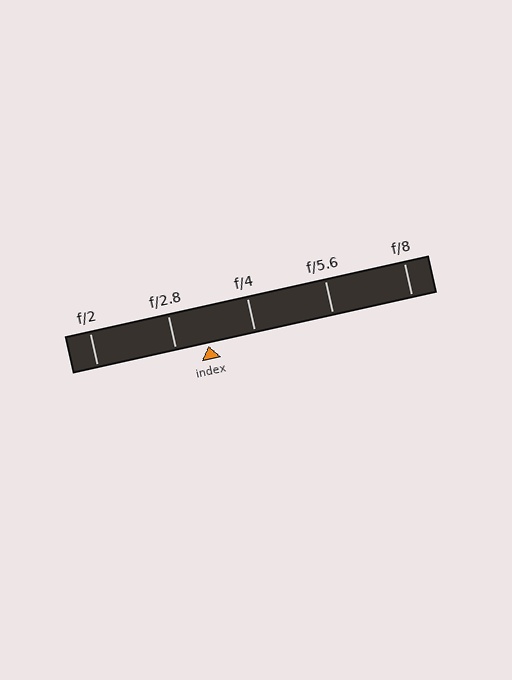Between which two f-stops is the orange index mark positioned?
The index mark is between f/2.8 and f/4.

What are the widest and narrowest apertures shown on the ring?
The widest aperture shown is f/2 and the narrowest is f/8.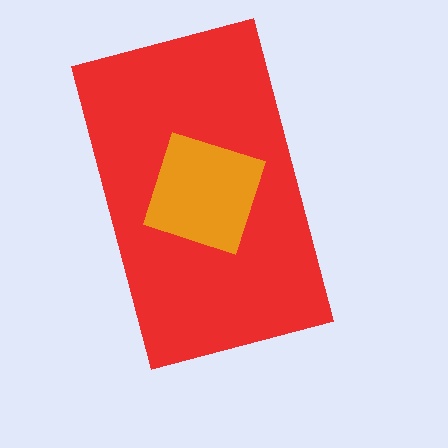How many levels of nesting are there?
2.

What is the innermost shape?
The orange square.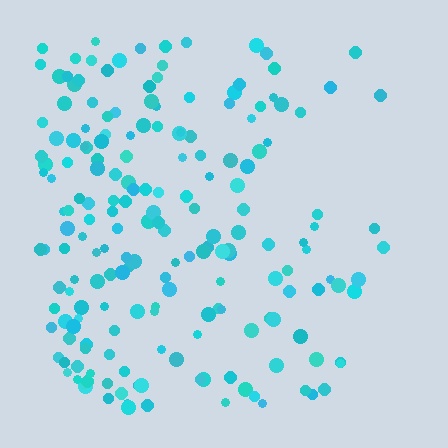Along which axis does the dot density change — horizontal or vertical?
Horizontal.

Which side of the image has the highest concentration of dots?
The left.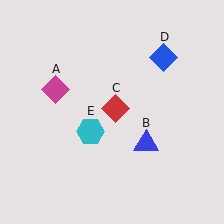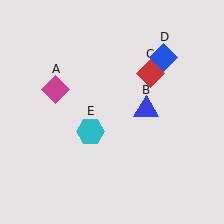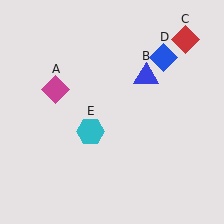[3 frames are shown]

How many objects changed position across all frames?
2 objects changed position: blue triangle (object B), red diamond (object C).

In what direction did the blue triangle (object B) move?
The blue triangle (object B) moved up.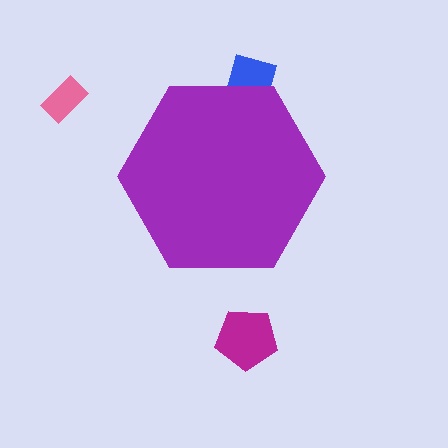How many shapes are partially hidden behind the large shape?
1 shape is partially hidden.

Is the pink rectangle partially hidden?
No, the pink rectangle is fully visible.